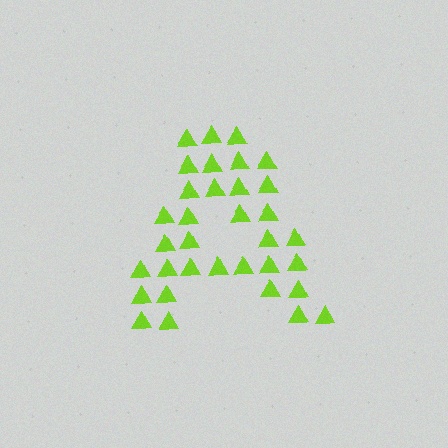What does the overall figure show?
The overall figure shows the letter A.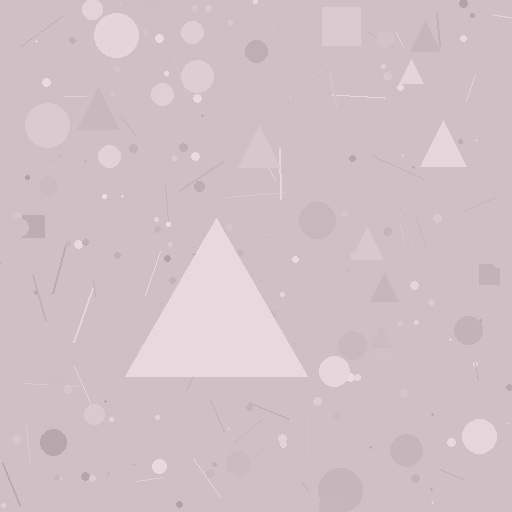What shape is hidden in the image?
A triangle is hidden in the image.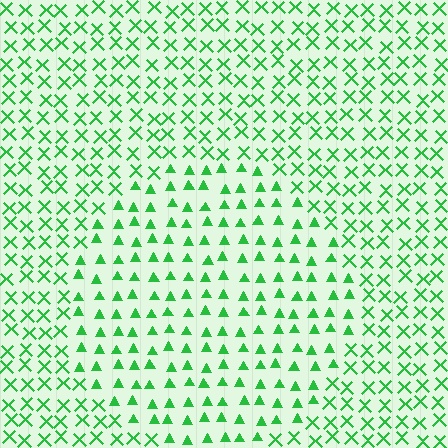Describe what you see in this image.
The image is filled with small green elements arranged in a uniform grid. A circle-shaped region contains triangles, while the surrounding area contains X marks. The boundary is defined purely by the change in element shape.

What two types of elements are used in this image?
The image uses triangles inside the circle region and X marks outside it.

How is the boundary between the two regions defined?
The boundary is defined by a change in element shape: triangles inside vs. X marks outside. All elements share the same color and spacing.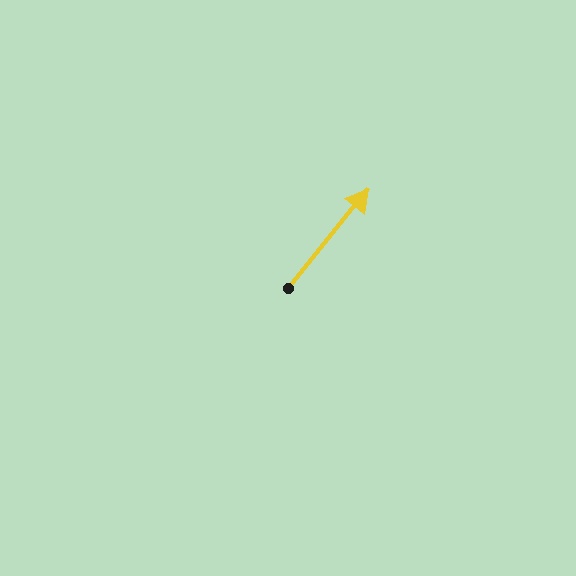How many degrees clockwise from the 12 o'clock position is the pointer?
Approximately 39 degrees.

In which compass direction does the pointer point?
Northeast.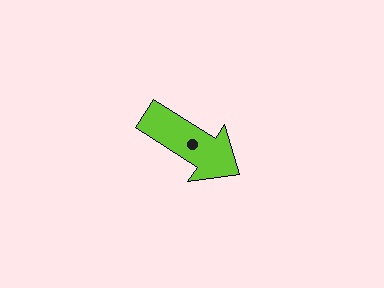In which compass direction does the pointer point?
Southeast.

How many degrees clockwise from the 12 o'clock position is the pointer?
Approximately 123 degrees.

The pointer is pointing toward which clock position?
Roughly 4 o'clock.